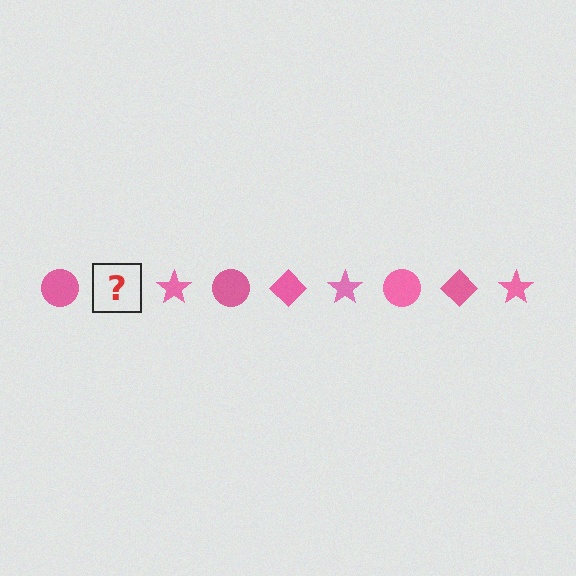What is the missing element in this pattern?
The missing element is a pink diamond.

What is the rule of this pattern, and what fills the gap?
The rule is that the pattern cycles through circle, diamond, star shapes in pink. The gap should be filled with a pink diamond.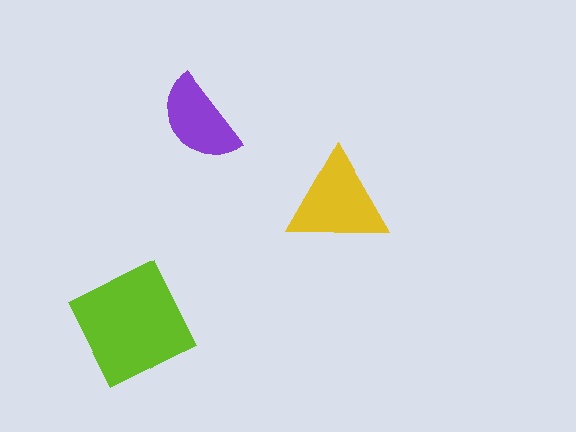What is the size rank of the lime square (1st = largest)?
1st.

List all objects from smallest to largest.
The purple semicircle, the yellow triangle, the lime square.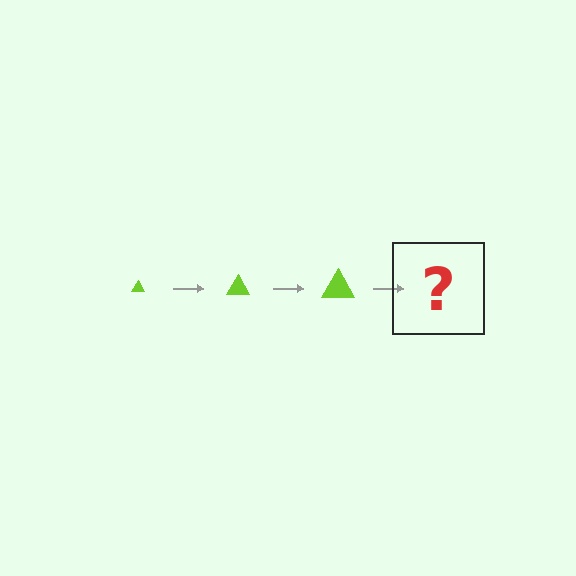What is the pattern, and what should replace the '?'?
The pattern is that the triangle gets progressively larger each step. The '?' should be a lime triangle, larger than the previous one.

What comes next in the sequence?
The next element should be a lime triangle, larger than the previous one.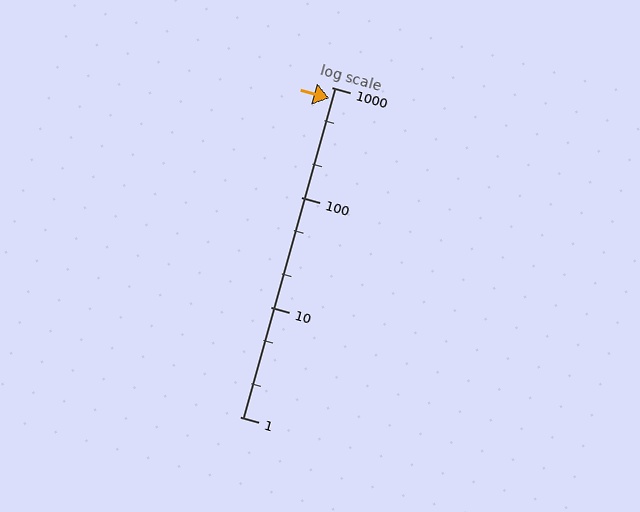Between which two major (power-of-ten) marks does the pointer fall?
The pointer is between 100 and 1000.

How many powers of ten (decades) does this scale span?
The scale spans 3 decades, from 1 to 1000.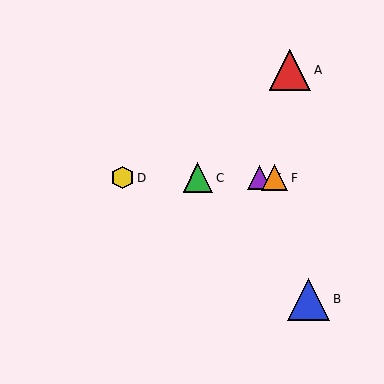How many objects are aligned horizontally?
4 objects (C, D, E, F) are aligned horizontally.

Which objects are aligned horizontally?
Objects C, D, E, F are aligned horizontally.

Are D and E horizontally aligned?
Yes, both are at y≈178.